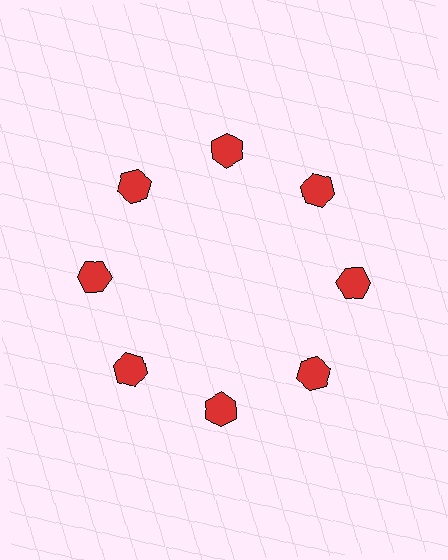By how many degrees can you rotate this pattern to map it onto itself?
The pattern maps onto itself every 45 degrees of rotation.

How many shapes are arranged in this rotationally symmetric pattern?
There are 8 shapes, arranged in 8 groups of 1.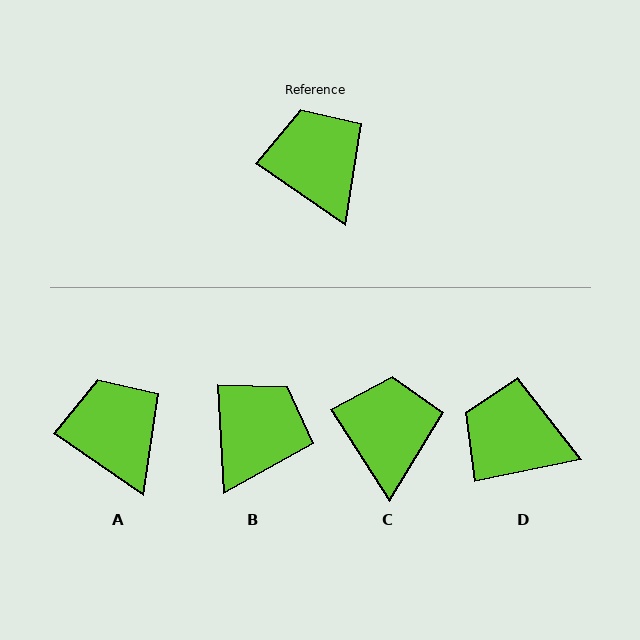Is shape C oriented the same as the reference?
No, it is off by about 23 degrees.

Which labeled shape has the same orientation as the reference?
A.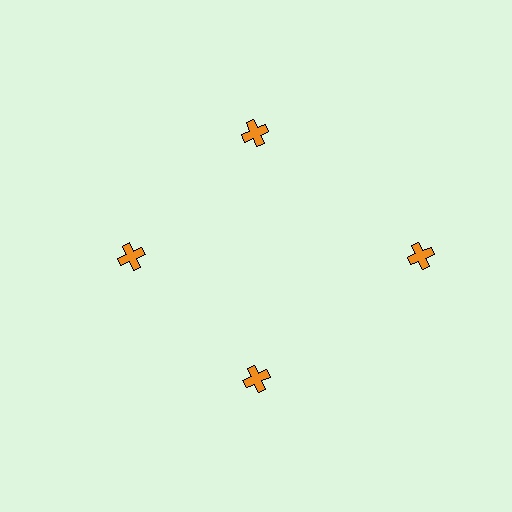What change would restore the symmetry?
The symmetry would be restored by moving it inward, back onto the ring so that all 4 crosses sit at equal angles and equal distance from the center.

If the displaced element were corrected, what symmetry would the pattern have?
It would have 4-fold rotational symmetry — the pattern would map onto itself every 90 degrees.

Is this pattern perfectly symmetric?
No. The 4 orange crosses are arranged in a ring, but one element near the 3 o'clock position is pushed outward from the center, breaking the 4-fold rotational symmetry.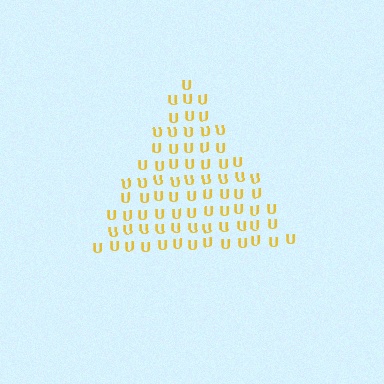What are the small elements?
The small elements are letter U's.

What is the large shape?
The large shape is a triangle.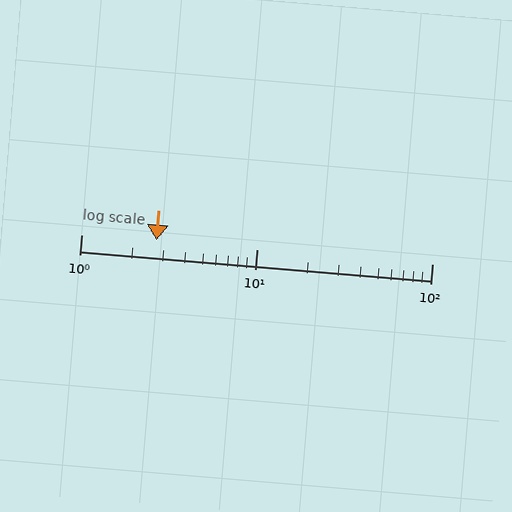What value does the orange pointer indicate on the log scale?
The pointer indicates approximately 2.7.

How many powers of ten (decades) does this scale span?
The scale spans 2 decades, from 1 to 100.